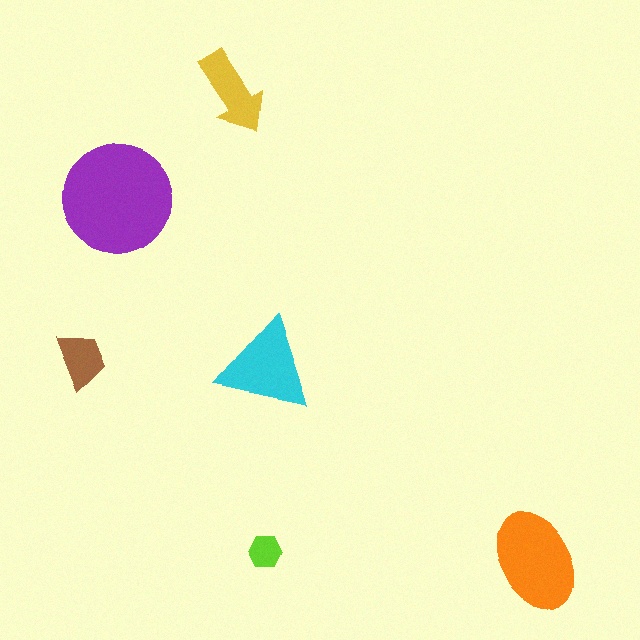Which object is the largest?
The purple circle.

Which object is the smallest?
The lime hexagon.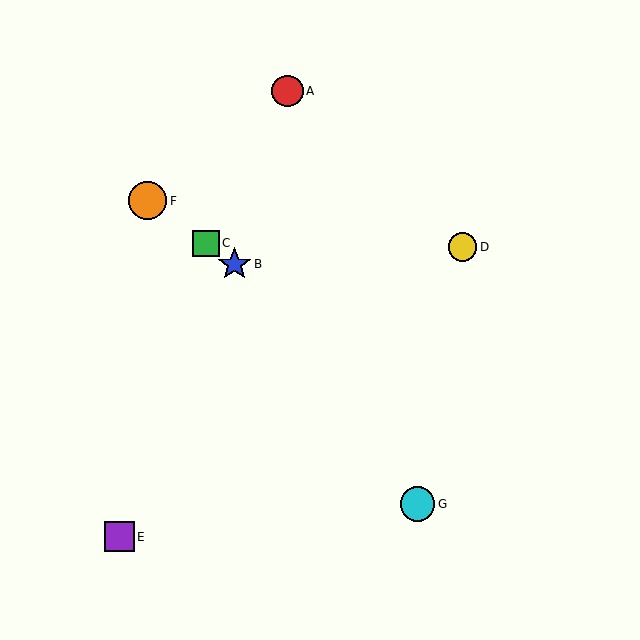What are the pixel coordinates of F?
Object F is at (148, 201).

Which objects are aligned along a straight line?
Objects B, C, F are aligned along a straight line.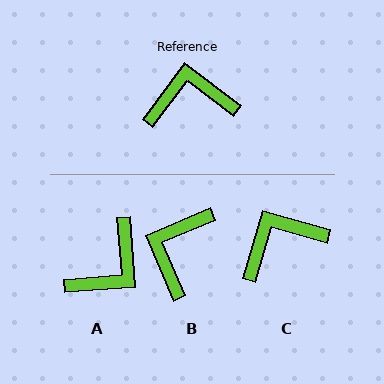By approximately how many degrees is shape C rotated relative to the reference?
Approximately 21 degrees counter-clockwise.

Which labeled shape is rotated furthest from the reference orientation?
A, about 139 degrees away.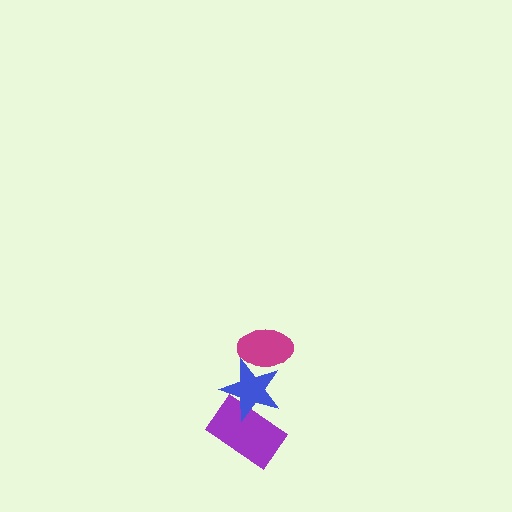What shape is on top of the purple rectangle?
The blue star is on top of the purple rectangle.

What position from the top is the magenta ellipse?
The magenta ellipse is 1st from the top.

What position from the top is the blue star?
The blue star is 2nd from the top.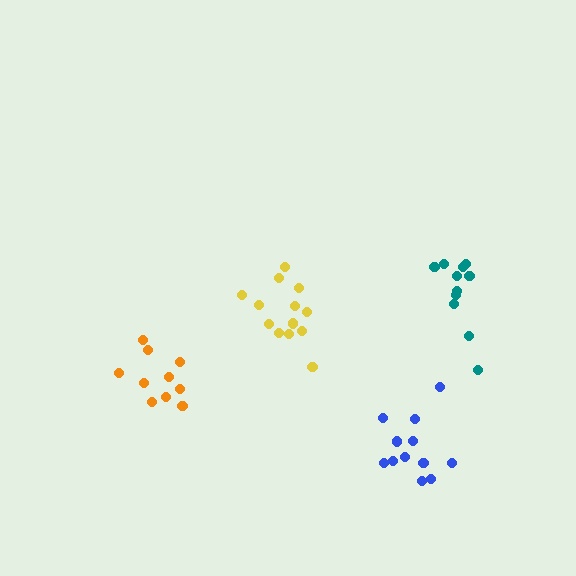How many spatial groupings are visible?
There are 4 spatial groupings.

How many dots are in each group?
Group 1: 13 dots, Group 2: 10 dots, Group 3: 12 dots, Group 4: 12 dots (47 total).